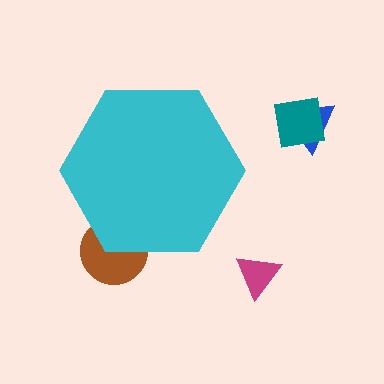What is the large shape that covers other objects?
A cyan hexagon.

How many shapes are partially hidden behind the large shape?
1 shape is partially hidden.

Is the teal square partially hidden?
No, the teal square is fully visible.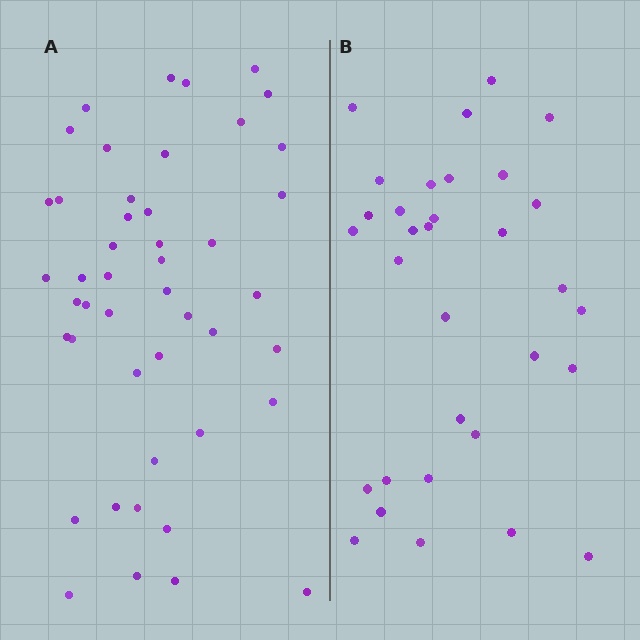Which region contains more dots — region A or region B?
Region A (the left region) has more dots.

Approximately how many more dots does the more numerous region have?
Region A has approximately 15 more dots than region B.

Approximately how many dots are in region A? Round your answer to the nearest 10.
About 50 dots. (The exact count is 46, which rounds to 50.)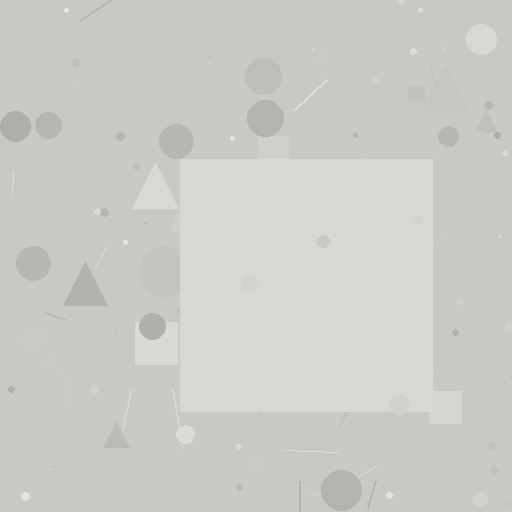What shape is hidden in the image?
A square is hidden in the image.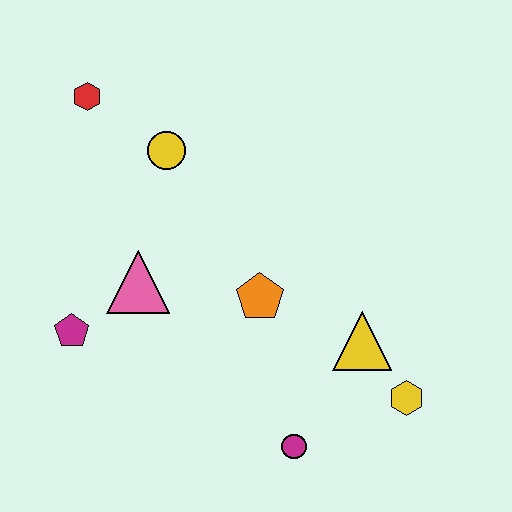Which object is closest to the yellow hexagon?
The yellow triangle is closest to the yellow hexagon.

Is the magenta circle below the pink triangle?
Yes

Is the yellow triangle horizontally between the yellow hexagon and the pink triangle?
Yes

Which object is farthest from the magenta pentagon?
The yellow hexagon is farthest from the magenta pentagon.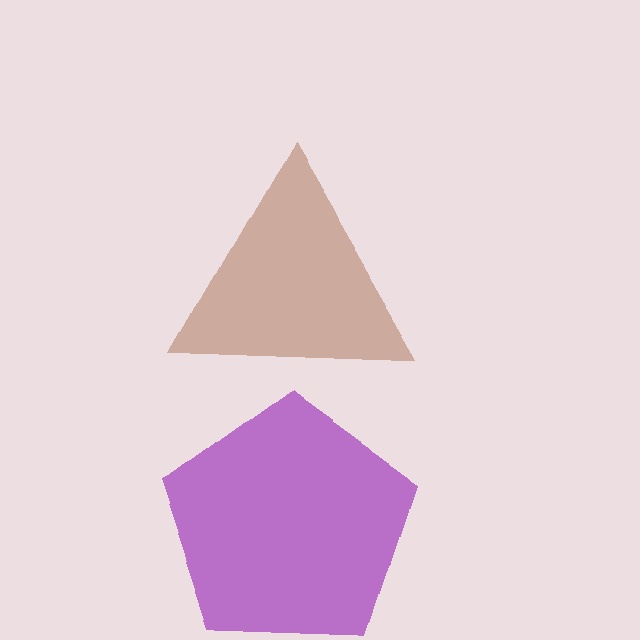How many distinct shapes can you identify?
There are 2 distinct shapes: a brown triangle, a purple pentagon.